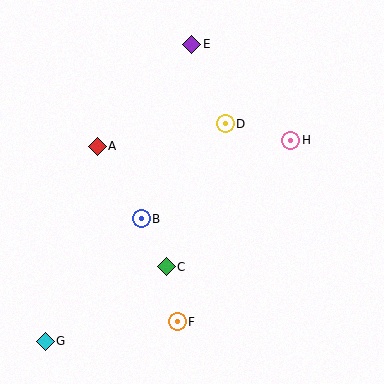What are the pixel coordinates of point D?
Point D is at (225, 124).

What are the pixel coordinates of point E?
Point E is at (191, 44).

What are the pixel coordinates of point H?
Point H is at (291, 140).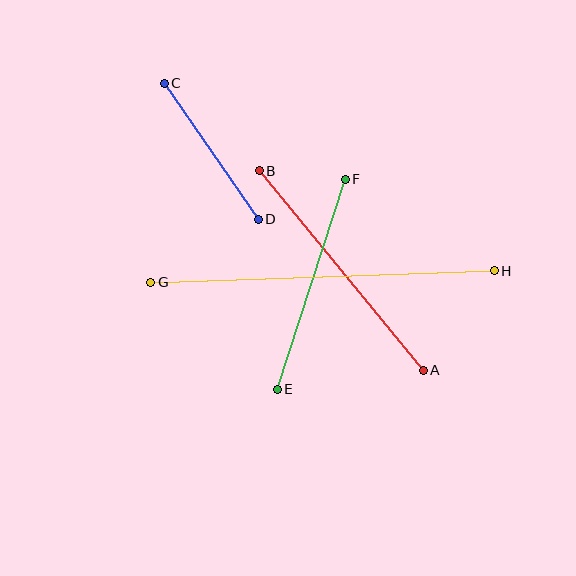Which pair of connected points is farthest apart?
Points G and H are farthest apart.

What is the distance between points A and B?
The distance is approximately 259 pixels.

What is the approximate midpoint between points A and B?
The midpoint is at approximately (341, 271) pixels.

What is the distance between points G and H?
The distance is approximately 344 pixels.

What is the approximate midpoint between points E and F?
The midpoint is at approximately (311, 284) pixels.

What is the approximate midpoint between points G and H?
The midpoint is at approximately (323, 277) pixels.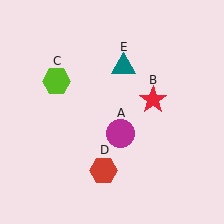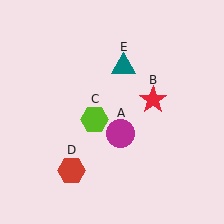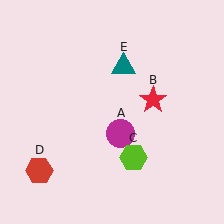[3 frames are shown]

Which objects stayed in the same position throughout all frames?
Magenta circle (object A) and red star (object B) and teal triangle (object E) remained stationary.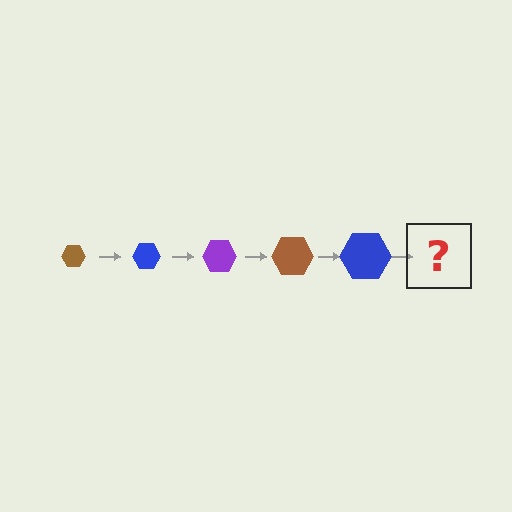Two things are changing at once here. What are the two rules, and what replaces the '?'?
The two rules are that the hexagon grows larger each step and the color cycles through brown, blue, and purple. The '?' should be a purple hexagon, larger than the previous one.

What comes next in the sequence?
The next element should be a purple hexagon, larger than the previous one.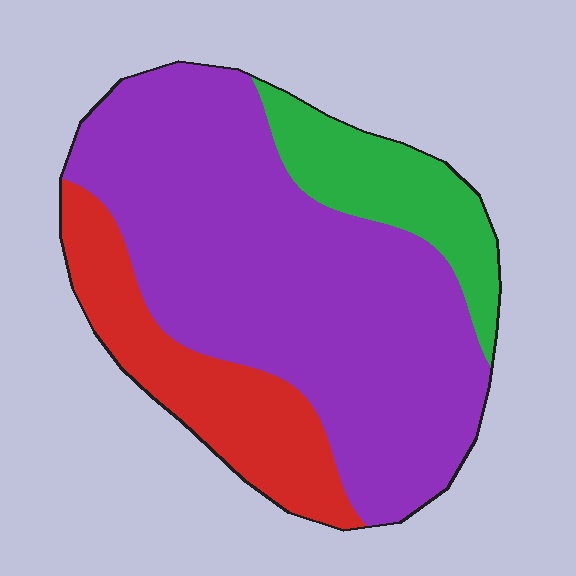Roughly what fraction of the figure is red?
Red takes up less than a quarter of the figure.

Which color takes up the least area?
Green, at roughly 15%.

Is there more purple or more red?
Purple.